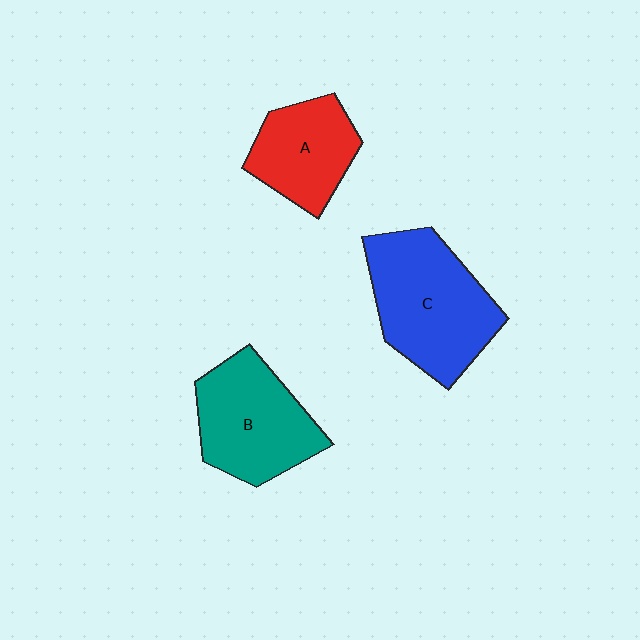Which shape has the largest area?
Shape C (blue).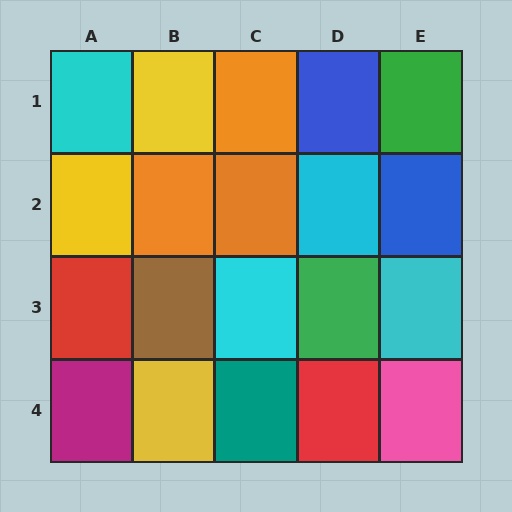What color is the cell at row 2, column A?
Yellow.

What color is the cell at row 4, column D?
Red.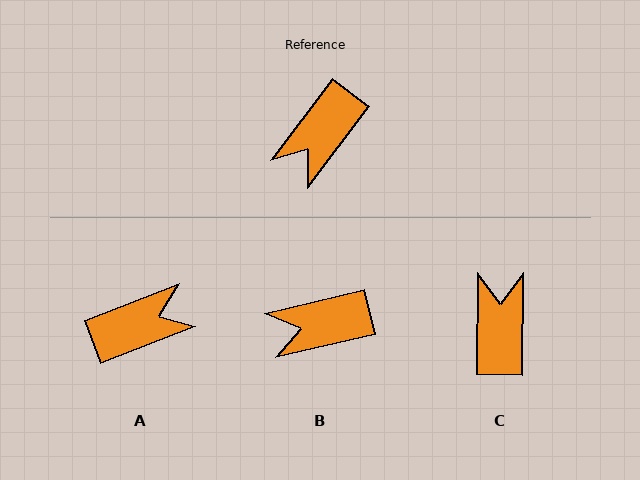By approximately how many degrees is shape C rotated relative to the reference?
Approximately 144 degrees clockwise.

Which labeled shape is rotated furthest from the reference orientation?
A, about 148 degrees away.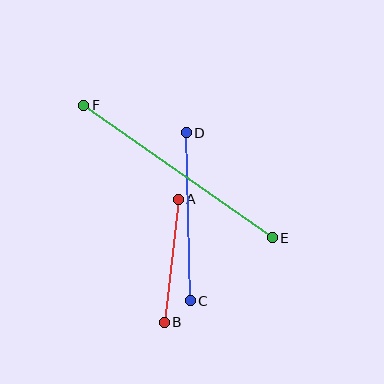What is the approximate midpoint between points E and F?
The midpoint is at approximately (178, 172) pixels.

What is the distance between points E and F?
The distance is approximately 231 pixels.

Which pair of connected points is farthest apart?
Points E and F are farthest apart.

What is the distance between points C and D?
The distance is approximately 168 pixels.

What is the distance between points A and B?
The distance is approximately 124 pixels.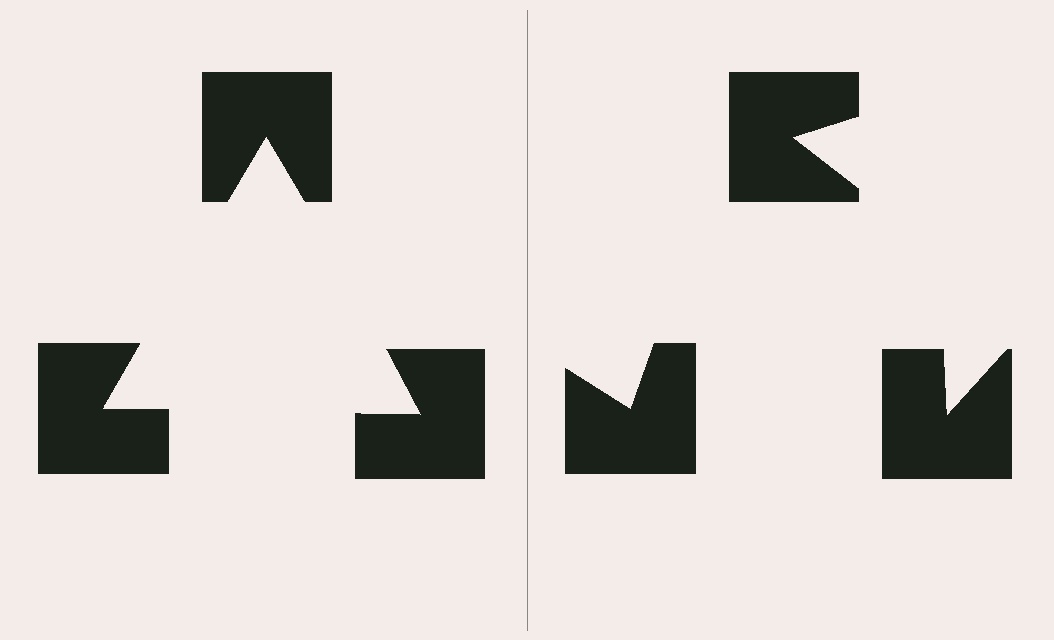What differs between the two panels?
The notched squares are positioned identically on both sides; only the wedge orientations differ. On the left they align to a triangle; on the right they are misaligned.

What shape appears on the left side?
An illusory triangle.